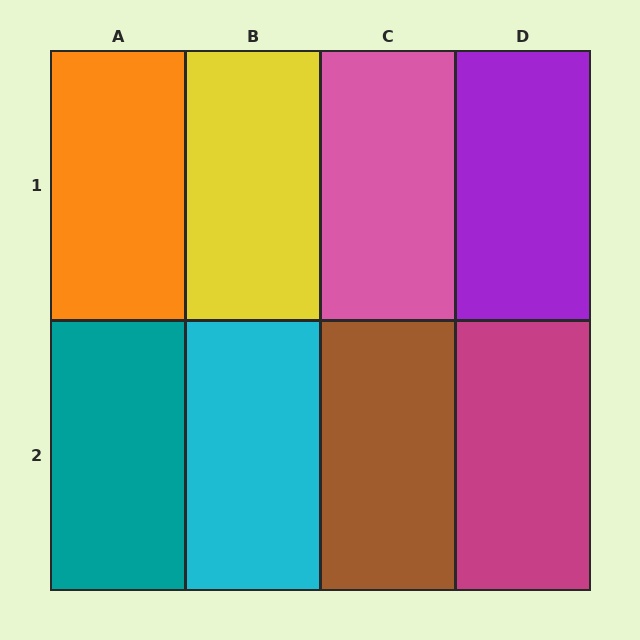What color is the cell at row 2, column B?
Cyan.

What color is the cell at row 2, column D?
Magenta.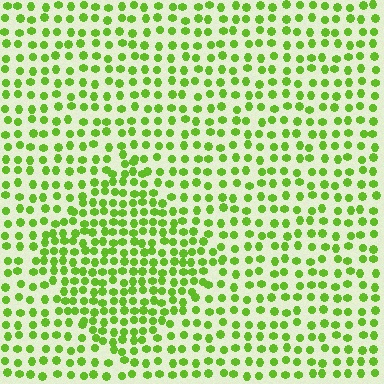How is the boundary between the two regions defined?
The boundary is defined by a change in element density (approximately 1.7x ratio). All elements are the same color, size, and shape.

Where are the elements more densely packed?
The elements are more densely packed inside the diamond boundary.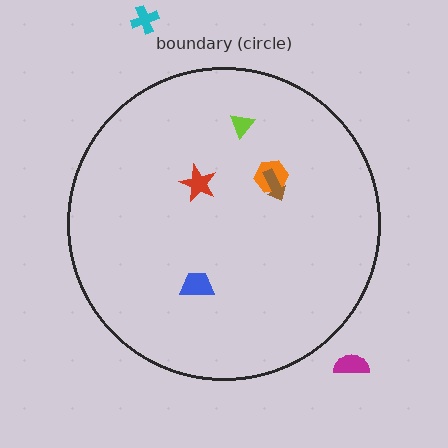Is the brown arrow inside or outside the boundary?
Inside.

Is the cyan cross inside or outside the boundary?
Outside.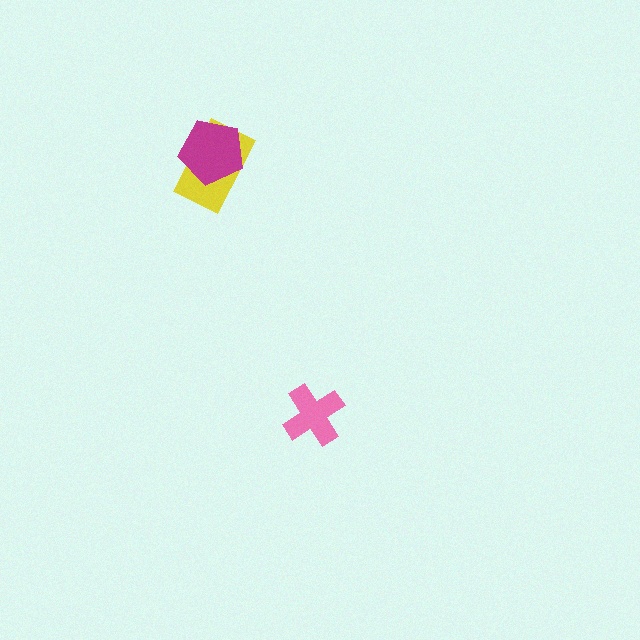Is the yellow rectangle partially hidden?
Yes, it is partially covered by another shape.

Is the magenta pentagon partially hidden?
No, no other shape covers it.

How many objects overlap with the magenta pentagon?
1 object overlaps with the magenta pentagon.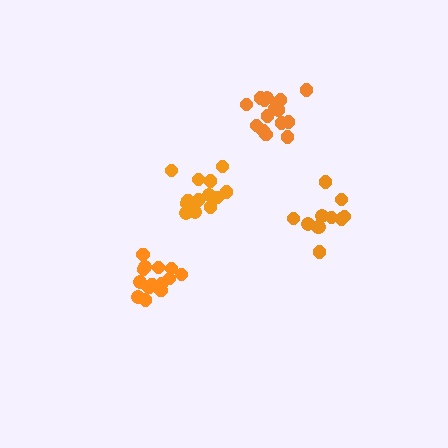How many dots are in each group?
Group 1: 14 dots, Group 2: 11 dots, Group 3: 16 dots, Group 4: 14 dots (55 total).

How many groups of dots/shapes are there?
There are 4 groups.